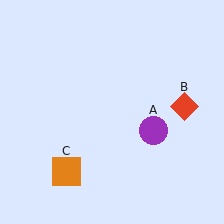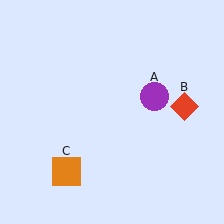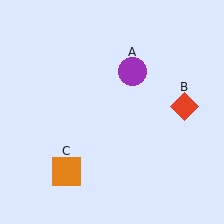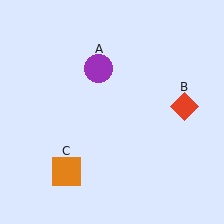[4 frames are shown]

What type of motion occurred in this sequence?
The purple circle (object A) rotated counterclockwise around the center of the scene.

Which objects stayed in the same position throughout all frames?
Red diamond (object B) and orange square (object C) remained stationary.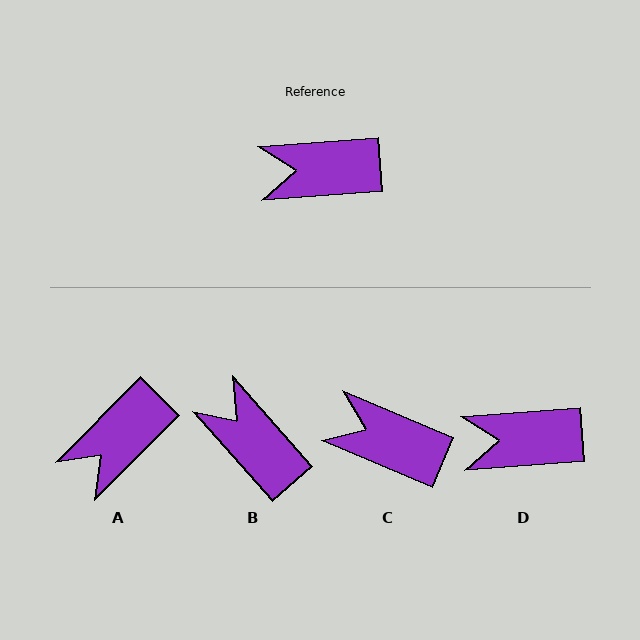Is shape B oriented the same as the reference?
No, it is off by about 53 degrees.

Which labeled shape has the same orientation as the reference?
D.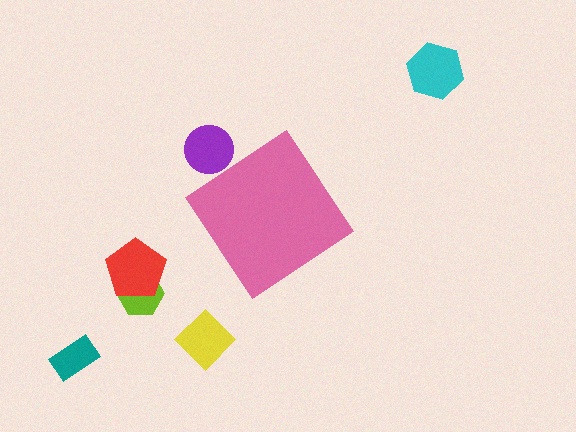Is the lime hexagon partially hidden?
No, the lime hexagon is fully visible.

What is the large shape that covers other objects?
A pink diamond.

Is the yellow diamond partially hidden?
No, the yellow diamond is fully visible.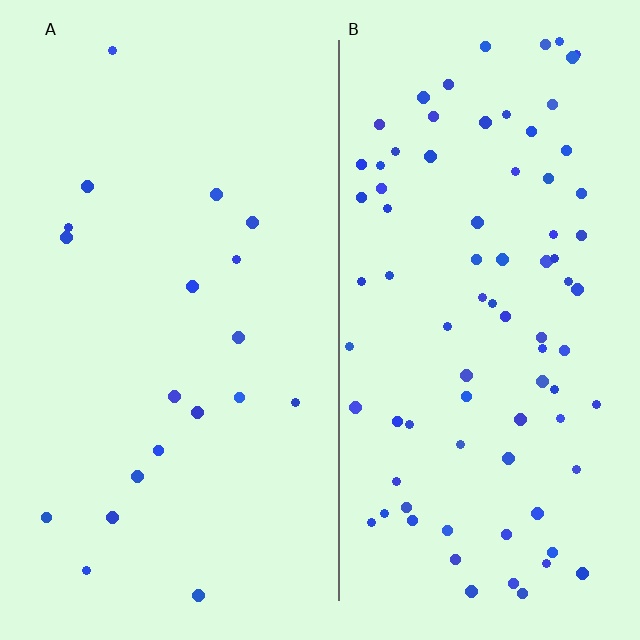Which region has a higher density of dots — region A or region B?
B (the right).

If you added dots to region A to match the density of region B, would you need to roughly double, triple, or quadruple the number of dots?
Approximately quadruple.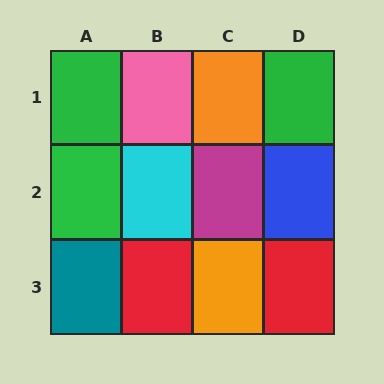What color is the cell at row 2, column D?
Blue.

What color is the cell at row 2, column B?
Cyan.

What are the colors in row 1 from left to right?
Green, pink, orange, green.